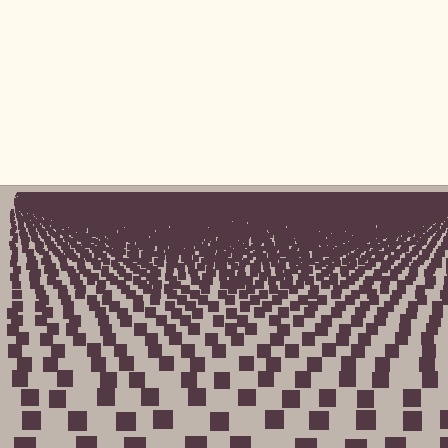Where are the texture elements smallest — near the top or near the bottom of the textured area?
Near the top.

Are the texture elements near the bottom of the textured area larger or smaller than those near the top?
Larger. Near the bottom, elements are closer to the viewer and appear at a bigger on-screen size.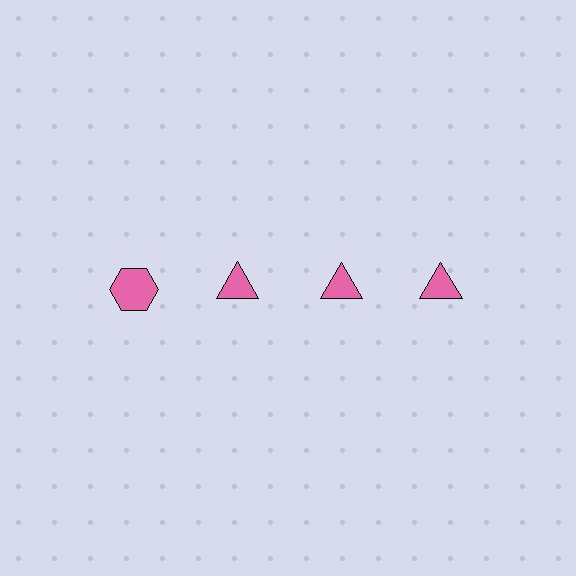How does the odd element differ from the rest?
It has a different shape: hexagon instead of triangle.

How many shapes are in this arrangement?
There are 4 shapes arranged in a grid pattern.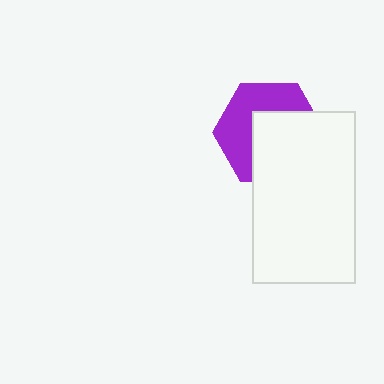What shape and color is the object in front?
The object in front is a white rectangle.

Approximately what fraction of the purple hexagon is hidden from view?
Roughly 52% of the purple hexagon is hidden behind the white rectangle.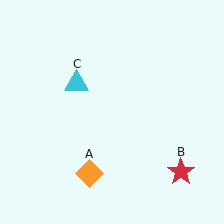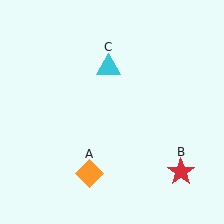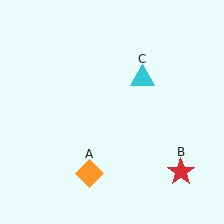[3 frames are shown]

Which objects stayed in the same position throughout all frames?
Orange diamond (object A) and red star (object B) remained stationary.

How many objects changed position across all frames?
1 object changed position: cyan triangle (object C).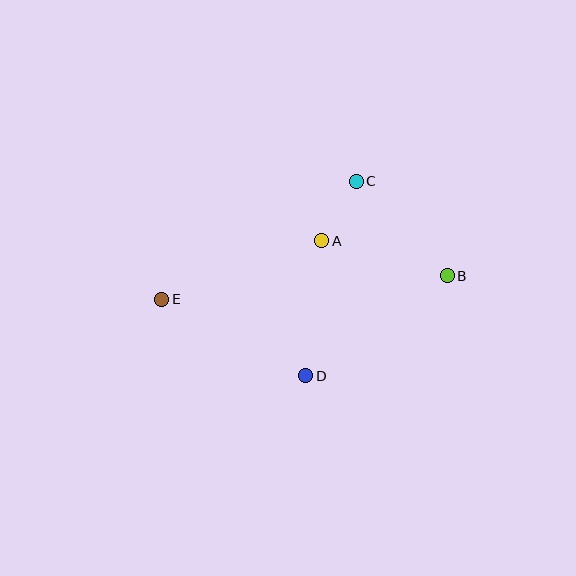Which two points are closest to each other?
Points A and C are closest to each other.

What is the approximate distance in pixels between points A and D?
The distance between A and D is approximately 136 pixels.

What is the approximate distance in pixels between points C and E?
The distance between C and E is approximately 228 pixels.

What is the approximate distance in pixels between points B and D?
The distance between B and D is approximately 173 pixels.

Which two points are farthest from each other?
Points B and E are farthest from each other.